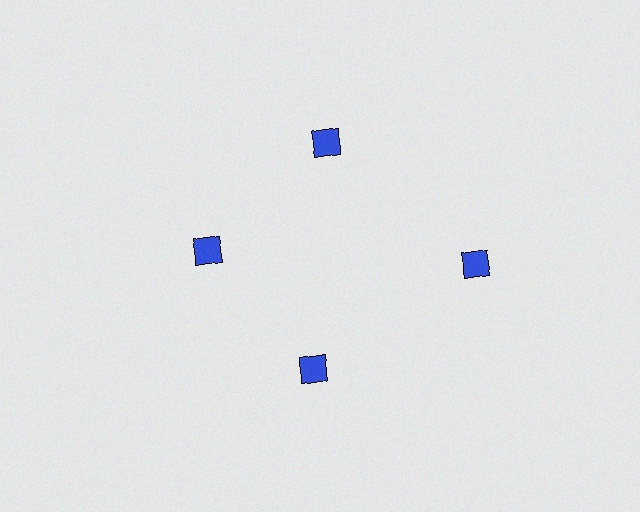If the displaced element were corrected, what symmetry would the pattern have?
It would have 4-fold rotational symmetry — the pattern would map onto itself every 90 degrees.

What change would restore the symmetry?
The symmetry would be restored by moving it inward, back onto the ring so that all 4 diamonds sit at equal angles and equal distance from the center.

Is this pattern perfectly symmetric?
No. The 4 blue diamonds are arranged in a ring, but one element near the 3 o'clock position is pushed outward from the center, breaking the 4-fold rotational symmetry.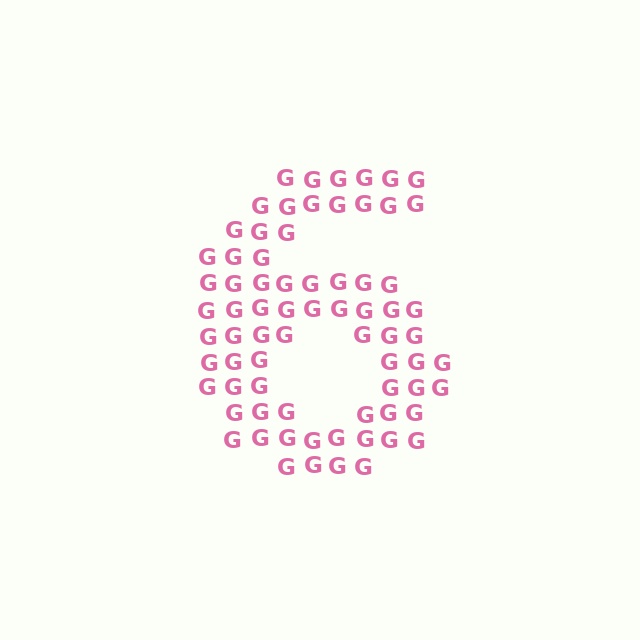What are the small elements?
The small elements are letter G's.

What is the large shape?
The large shape is the digit 6.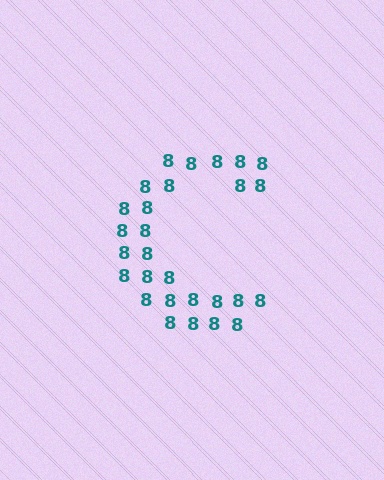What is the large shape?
The large shape is the letter C.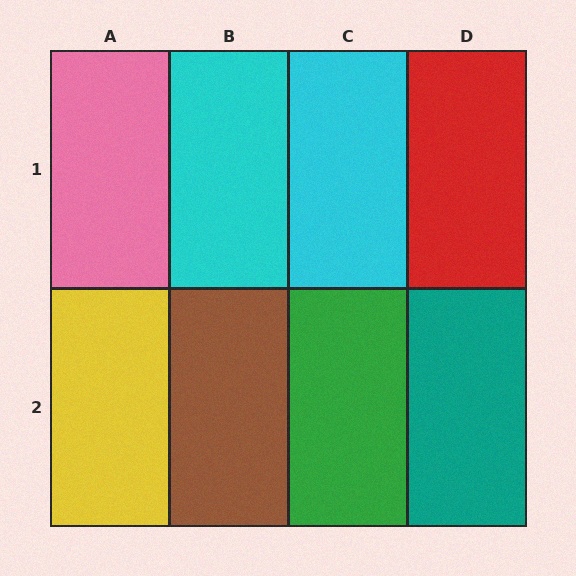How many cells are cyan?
2 cells are cyan.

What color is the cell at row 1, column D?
Red.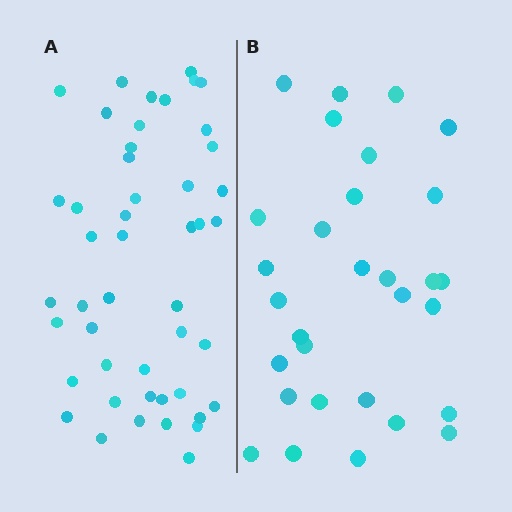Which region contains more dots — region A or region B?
Region A (the left region) has more dots.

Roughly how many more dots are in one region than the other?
Region A has approximately 15 more dots than region B.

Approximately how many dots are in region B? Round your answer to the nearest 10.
About 30 dots.